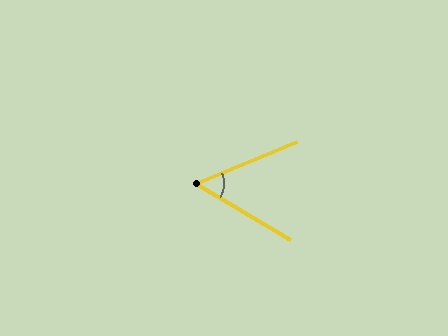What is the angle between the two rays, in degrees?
Approximately 53 degrees.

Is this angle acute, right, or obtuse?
It is acute.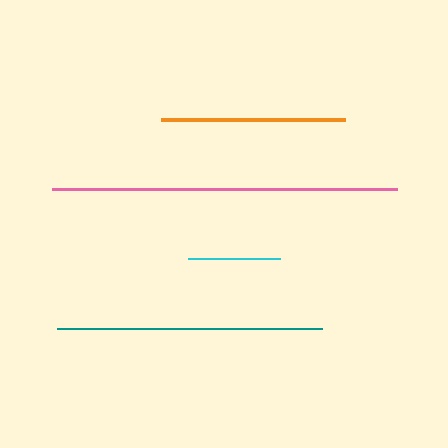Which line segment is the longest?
The pink line is the longest at approximately 345 pixels.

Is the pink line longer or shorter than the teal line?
The pink line is longer than the teal line.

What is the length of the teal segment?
The teal segment is approximately 265 pixels long.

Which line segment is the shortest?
The cyan line is the shortest at approximately 92 pixels.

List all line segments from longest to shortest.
From longest to shortest: pink, teal, orange, cyan.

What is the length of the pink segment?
The pink segment is approximately 345 pixels long.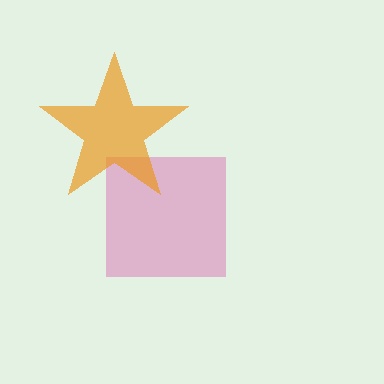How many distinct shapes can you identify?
There are 2 distinct shapes: a pink square, an orange star.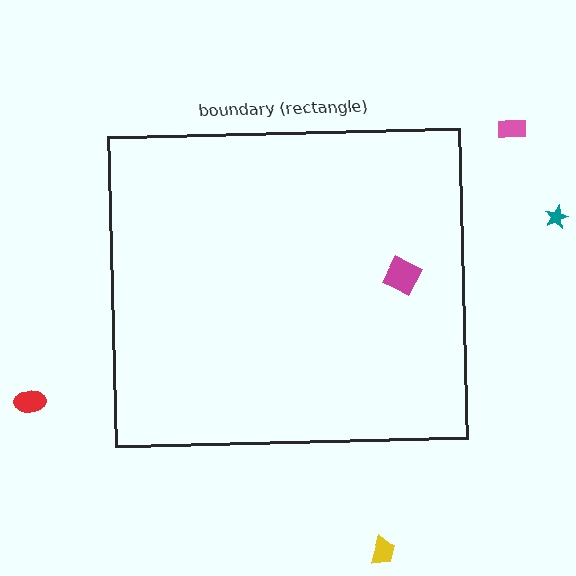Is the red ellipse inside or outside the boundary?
Outside.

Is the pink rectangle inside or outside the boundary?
Outside.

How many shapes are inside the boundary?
1 inside, 4 outside.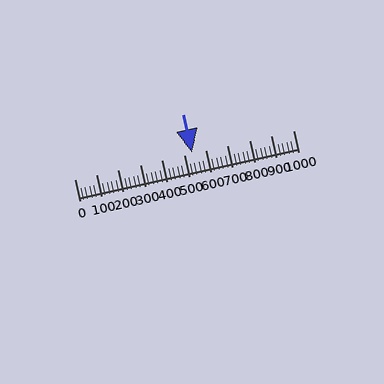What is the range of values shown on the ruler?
The ruler shows values from 0 to 1000.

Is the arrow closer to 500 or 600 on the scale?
The arrow is closer to 500.